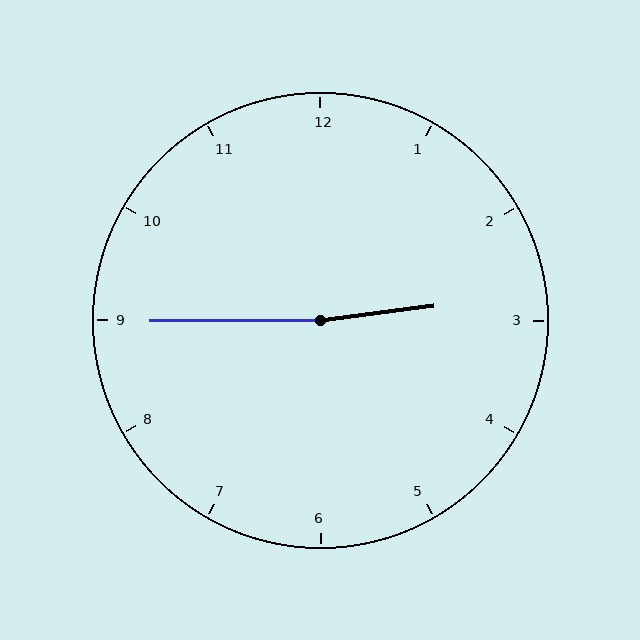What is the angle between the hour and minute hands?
Approximately 172 degrees.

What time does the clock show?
2:45.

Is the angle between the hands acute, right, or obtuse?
It is obtuse.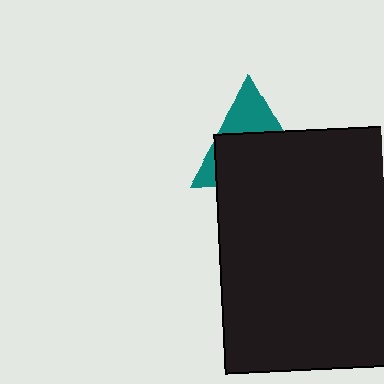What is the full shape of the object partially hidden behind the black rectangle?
The partially hidden object is a teal triangle.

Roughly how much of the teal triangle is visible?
A small part of it is visible (roughly 36%).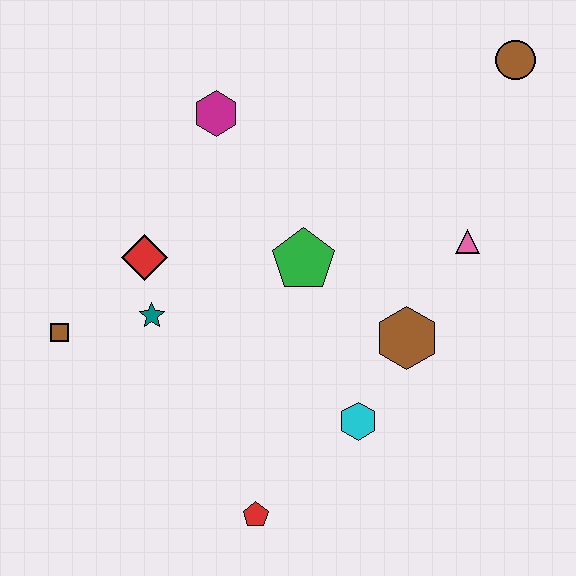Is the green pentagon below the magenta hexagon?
Yes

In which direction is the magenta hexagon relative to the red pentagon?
The magenta hexagon is above the red pentagon.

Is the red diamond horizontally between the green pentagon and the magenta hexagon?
No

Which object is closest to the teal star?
The red diamond is closest to the teal star.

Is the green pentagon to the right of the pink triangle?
No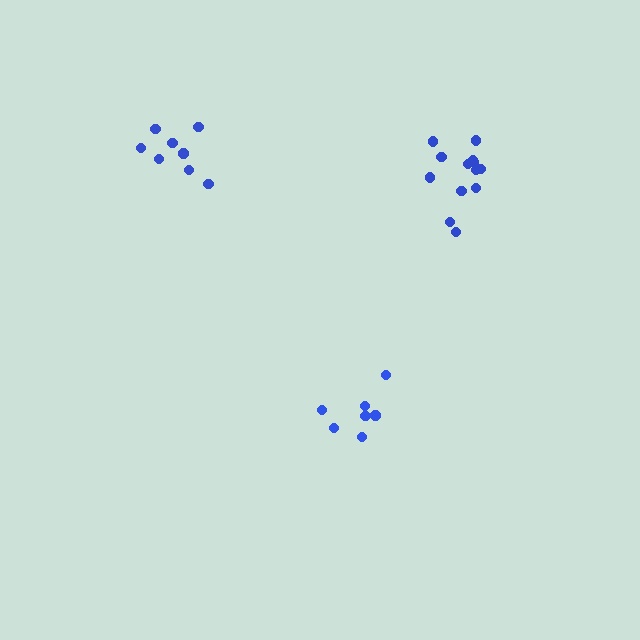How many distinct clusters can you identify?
There are 3 distinct clusters.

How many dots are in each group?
Group 1: 7 dots, Group 2: 13 dots, Group 3: 8 dots (28 total).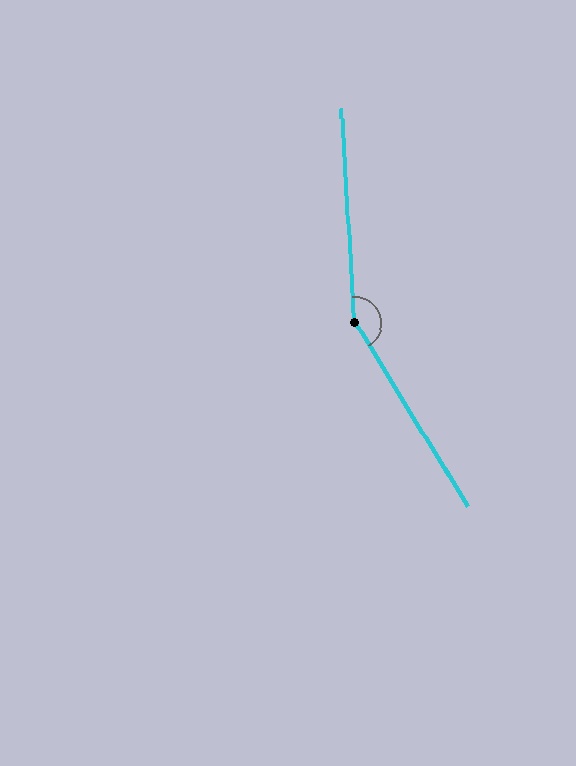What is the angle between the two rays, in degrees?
Approximately 152 degrees.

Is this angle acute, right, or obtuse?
It is obtuse.